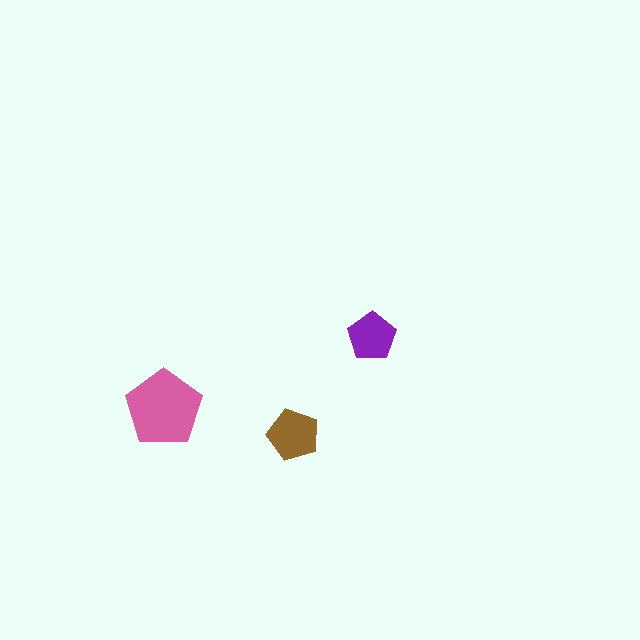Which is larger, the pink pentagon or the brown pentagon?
The pink one.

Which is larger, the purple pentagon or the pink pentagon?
The pink one.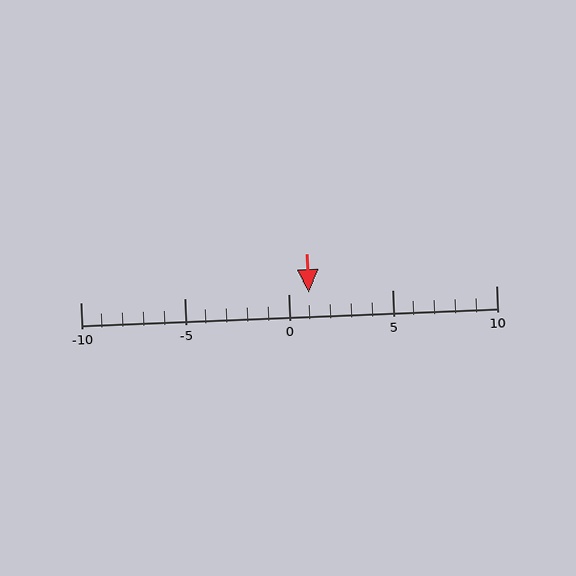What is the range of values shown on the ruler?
The ruler shows values from -10 to 10.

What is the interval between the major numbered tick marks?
The major tick marks are spaced 5 units apart.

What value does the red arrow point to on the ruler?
The red arrow points to approximately 1.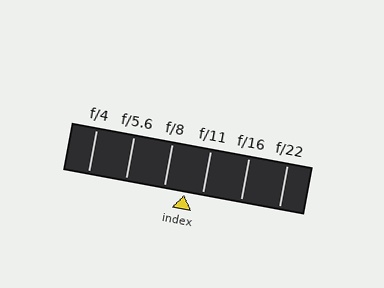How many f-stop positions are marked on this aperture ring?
There are 6 f-stop positions marked.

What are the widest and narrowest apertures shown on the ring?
The widest aperture shown is f/4 and the narrowest is f/22.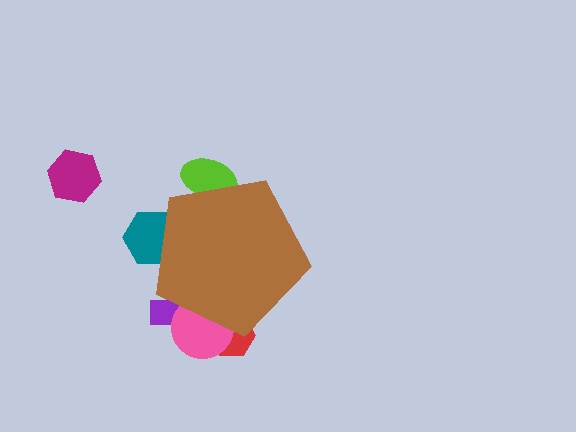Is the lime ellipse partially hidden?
Yes, the lime ellipse is partially hidden behind the brown pentagon.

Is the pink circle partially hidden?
Yes, the pink circle is partially hidden behind the brown pentagon.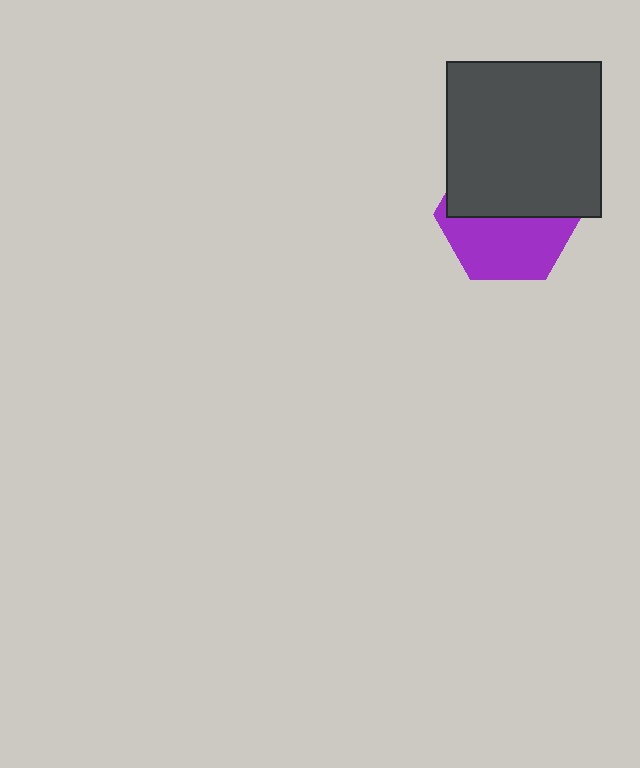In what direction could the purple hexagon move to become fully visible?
The purple hexagon could move down. That would shift it out from behind the dark gray square entirely.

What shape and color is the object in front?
The object in front is a dark gray square.